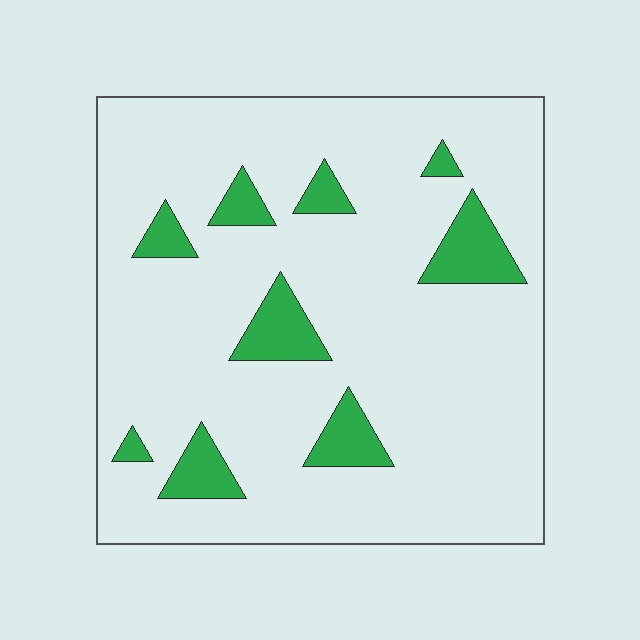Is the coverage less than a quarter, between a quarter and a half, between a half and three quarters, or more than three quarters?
Less than a quarter.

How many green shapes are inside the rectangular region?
9.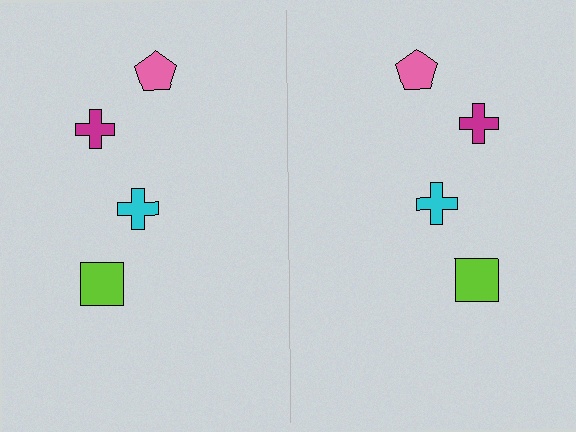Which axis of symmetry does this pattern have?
The pattern has a vertical axis of symmetry running through the center of the image.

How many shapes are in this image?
There are 8 shapes in this image.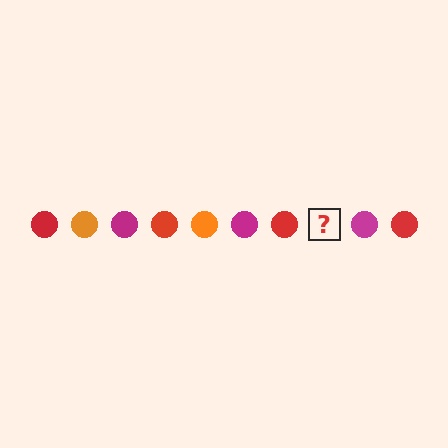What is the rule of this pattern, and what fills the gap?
The rule is that the pattern cycles through red, orange, magenta circles. The gap should be filled with an orange circle.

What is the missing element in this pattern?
The missing element is an orange circle.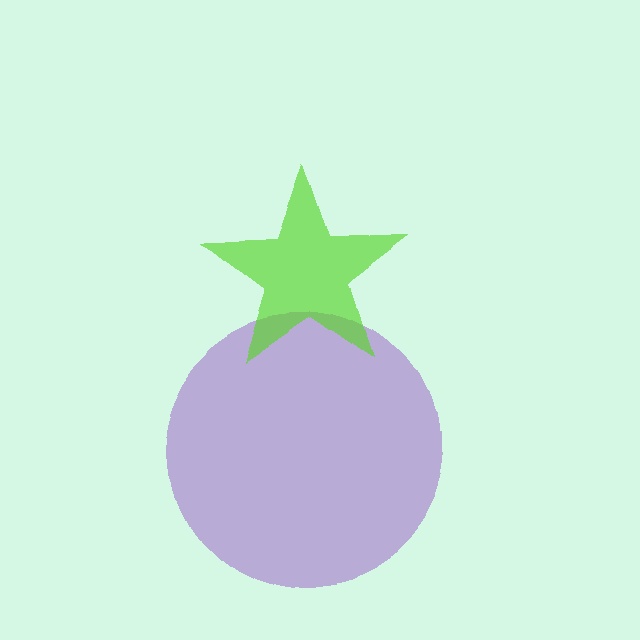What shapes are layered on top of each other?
The layered shapes are: a purple circle, a lime star.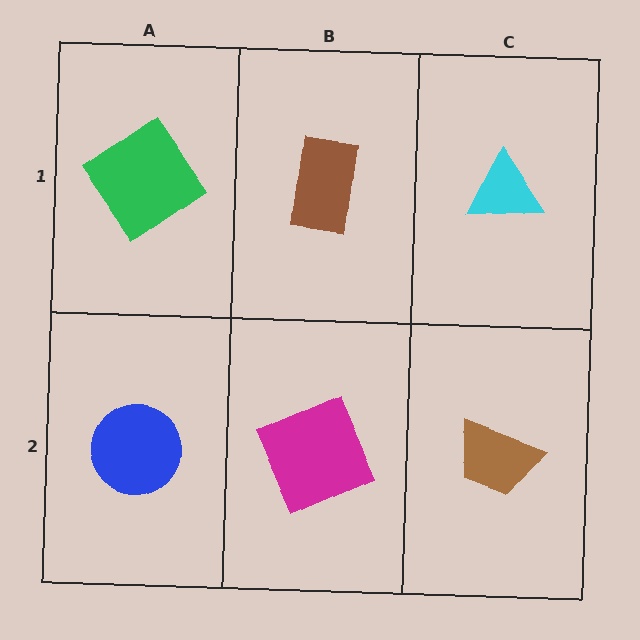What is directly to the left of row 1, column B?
A green diamond.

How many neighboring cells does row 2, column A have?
2.